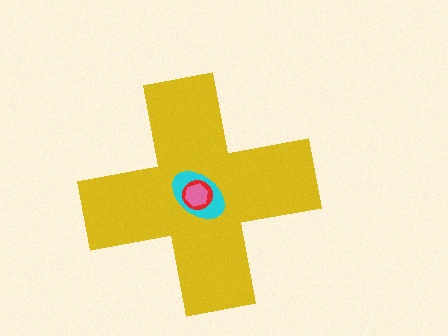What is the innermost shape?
The pink hexagon.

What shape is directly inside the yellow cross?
The cyan ellipse.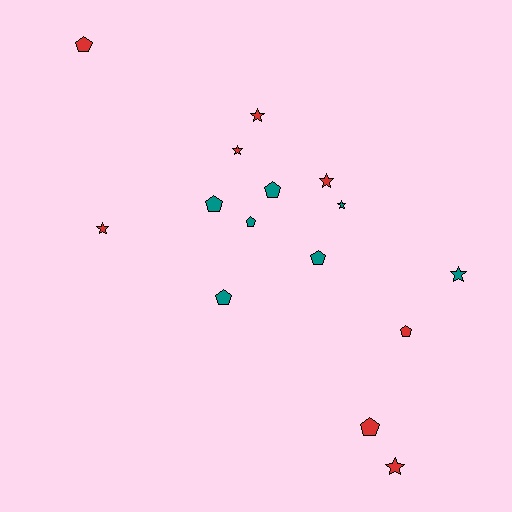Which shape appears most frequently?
Pentagon, with 8 objects.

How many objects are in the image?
There are 15 objects.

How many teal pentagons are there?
There are 5 teal pentagons.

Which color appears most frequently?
Red, with 8 objects.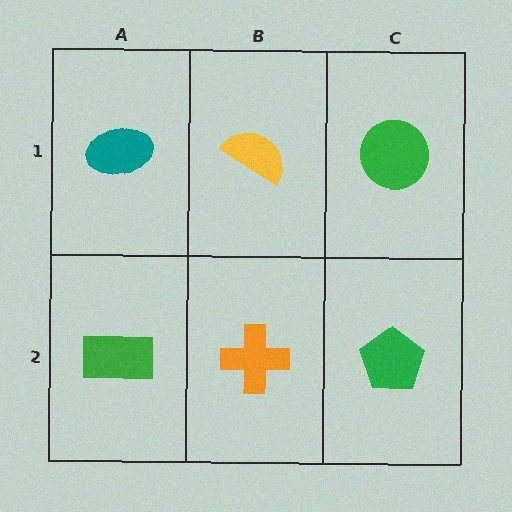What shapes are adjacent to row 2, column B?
A yellow semicircle (row 1, column B), a green rectangle (row 2, column A), a green pentagon (row 2, column C).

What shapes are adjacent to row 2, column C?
A green circle (row 1, column C), an orange cross (row 2, column B).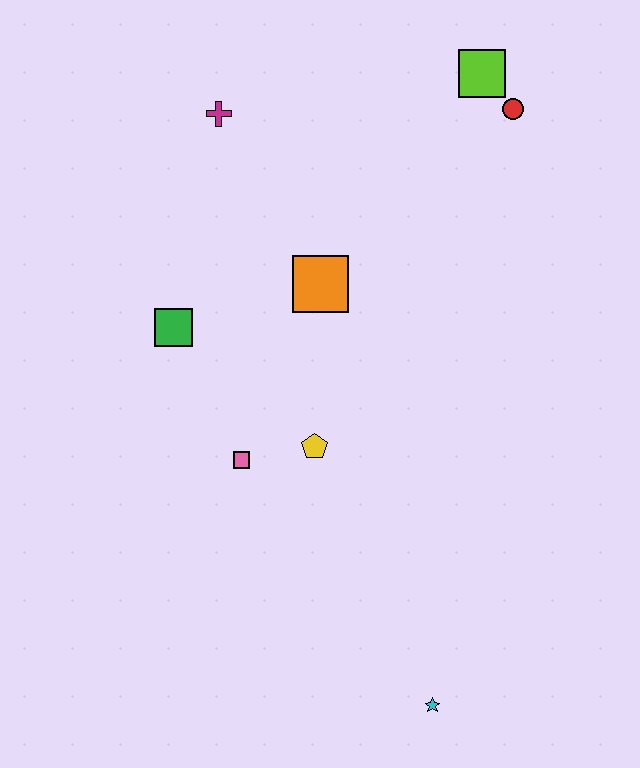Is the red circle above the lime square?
No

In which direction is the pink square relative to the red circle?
The pink square is below the red circle.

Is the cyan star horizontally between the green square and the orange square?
No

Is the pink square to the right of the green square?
Yes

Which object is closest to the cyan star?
The yellow pentagon is closest to the cyan star.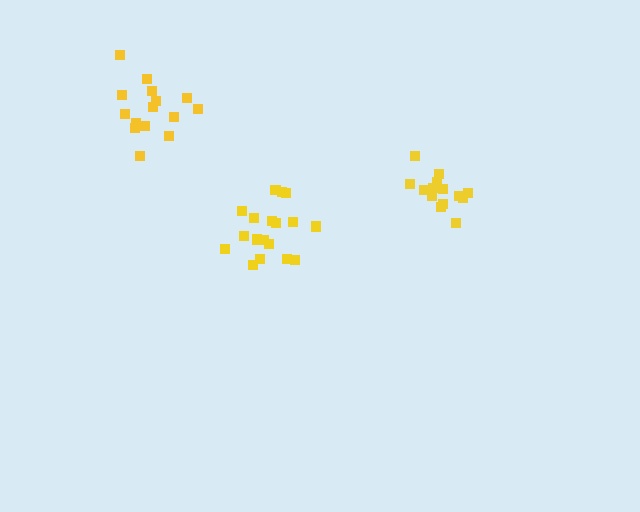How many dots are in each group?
Group 1: 18 dots, Group 2: 14 dots, Group 3: 16 dots (48 total).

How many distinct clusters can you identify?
There are 3 distinct clusters.